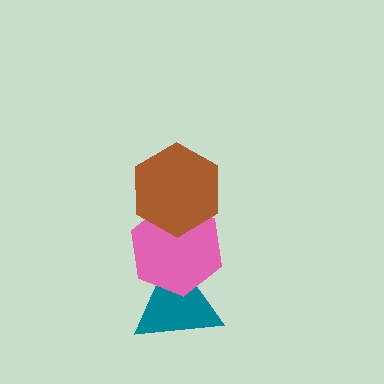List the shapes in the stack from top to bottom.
From top to bottom: the brown hexagon, the pink hexagon, the teal triangle.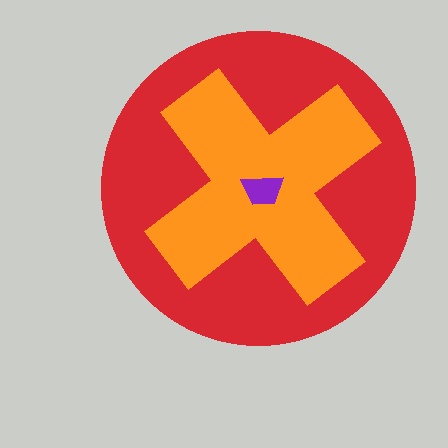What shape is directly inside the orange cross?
The purple trapezoid.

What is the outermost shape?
The red circle.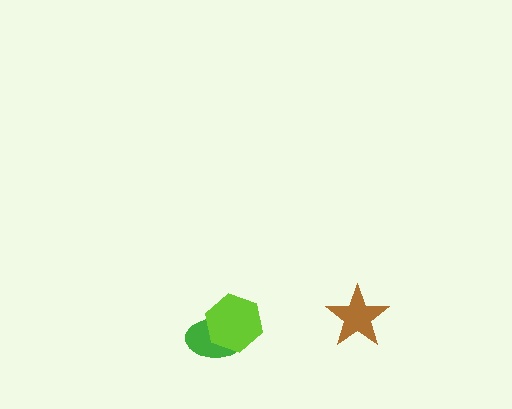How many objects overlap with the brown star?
0 objects overlap with the brown star.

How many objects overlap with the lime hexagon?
1 object overlaps with the lime hexagon.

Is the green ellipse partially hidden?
Yes, it is partially covered by another shape.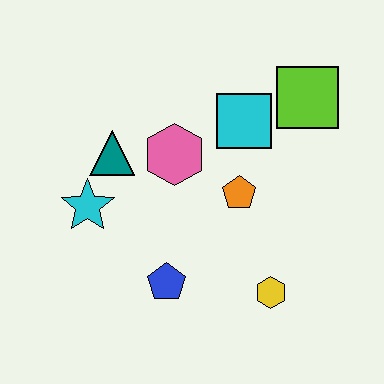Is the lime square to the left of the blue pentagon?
No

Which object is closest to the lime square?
The cyan square is closest to the lime square.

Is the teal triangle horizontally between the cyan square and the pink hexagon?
No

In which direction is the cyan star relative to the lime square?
The cyan star is to the left of the lime square.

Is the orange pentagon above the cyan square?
No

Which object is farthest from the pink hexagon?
The yellow hexagon is farthest from the pink hexagon.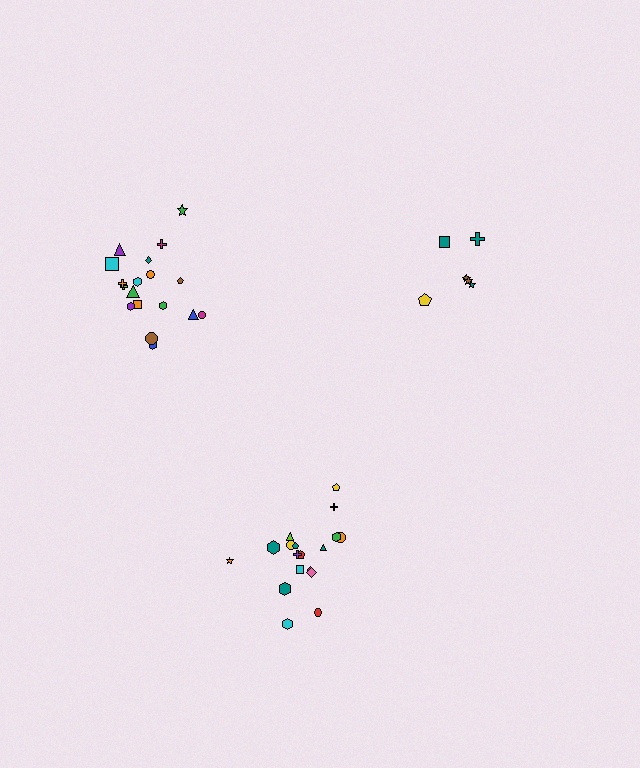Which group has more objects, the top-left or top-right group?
The top-left group.